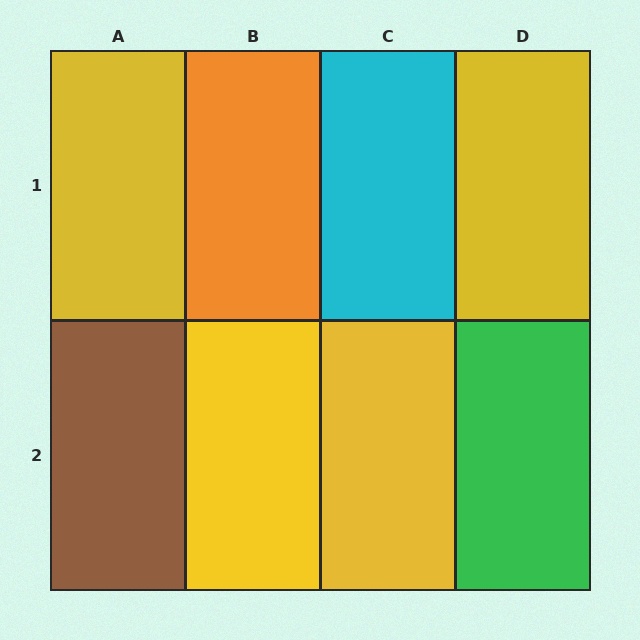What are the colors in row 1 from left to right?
Yellow, orange, cyan, yellow.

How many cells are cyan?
1 cell is cyan.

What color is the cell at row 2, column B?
Yellow.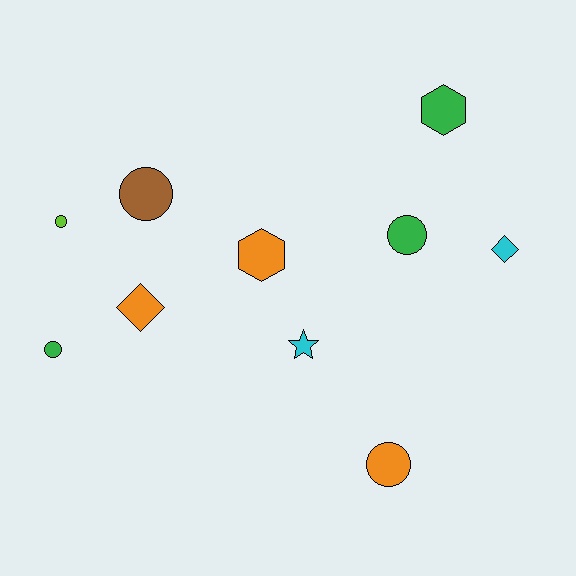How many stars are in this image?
There is 1 star.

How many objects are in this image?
There are 10 objects.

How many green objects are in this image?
There are 3 green objects.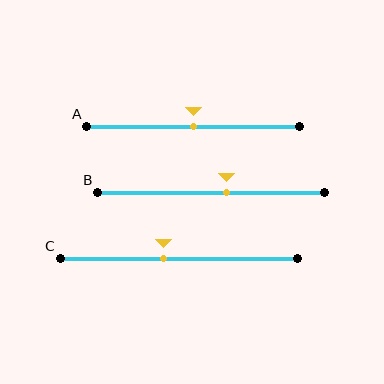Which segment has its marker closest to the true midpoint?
Segment A has its marker closest to the true midpoint.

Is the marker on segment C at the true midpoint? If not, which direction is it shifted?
No, the marker on segment C is shifted to the left by about 7% of the segment length.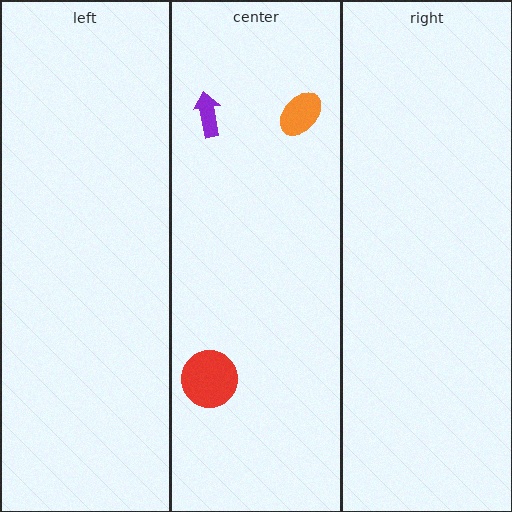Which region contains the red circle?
The center region.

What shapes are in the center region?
The orange ellipse, the purple arrow, the red circle.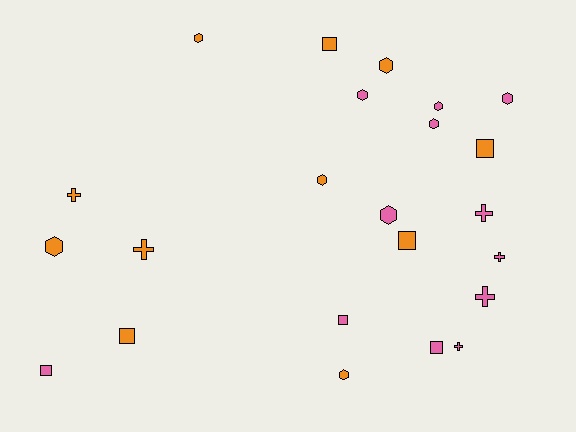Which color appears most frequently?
Pink, with 12 objects.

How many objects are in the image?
There are 23 objects.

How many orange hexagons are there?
There are 5 orange hexagons.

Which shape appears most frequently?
Hexagon, with 10 objects.